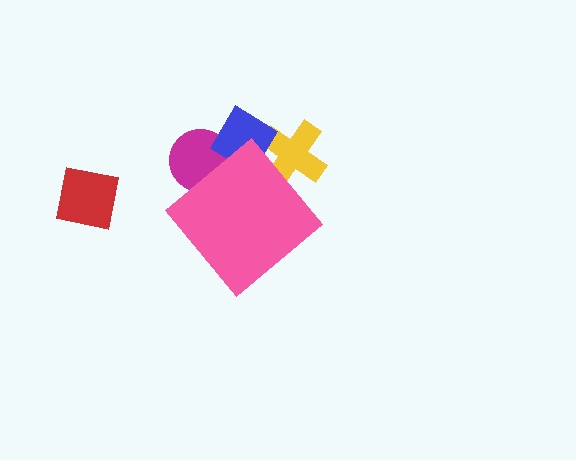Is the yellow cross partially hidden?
Yes, the yellow cross is partially hidden behind the pink diamond.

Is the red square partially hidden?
No, the red square is fully visible.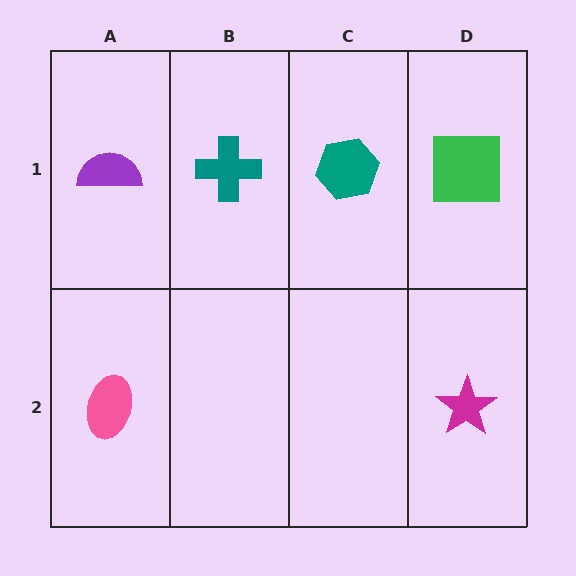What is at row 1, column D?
A green square.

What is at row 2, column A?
A pink ellipse.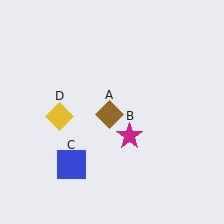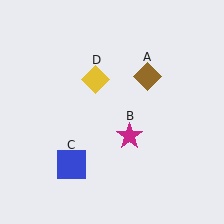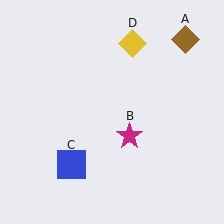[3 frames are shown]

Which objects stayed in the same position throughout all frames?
Magenta star (object B) and blue square (object C) remained stationary.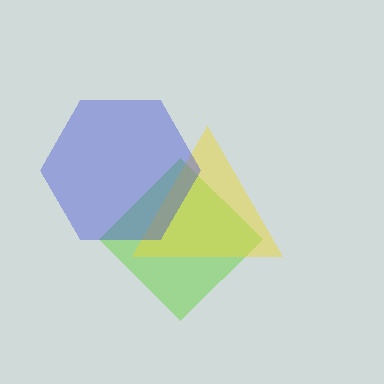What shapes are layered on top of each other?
The layered shapes are: a lime diamond, a yellow triangle, a blue hexagon.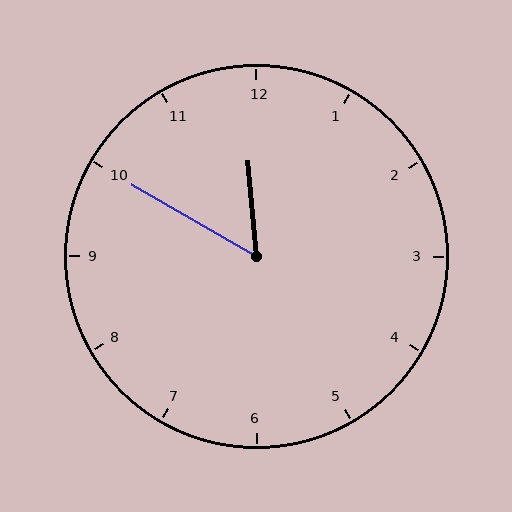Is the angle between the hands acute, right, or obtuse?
It is acute.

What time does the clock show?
11:50.